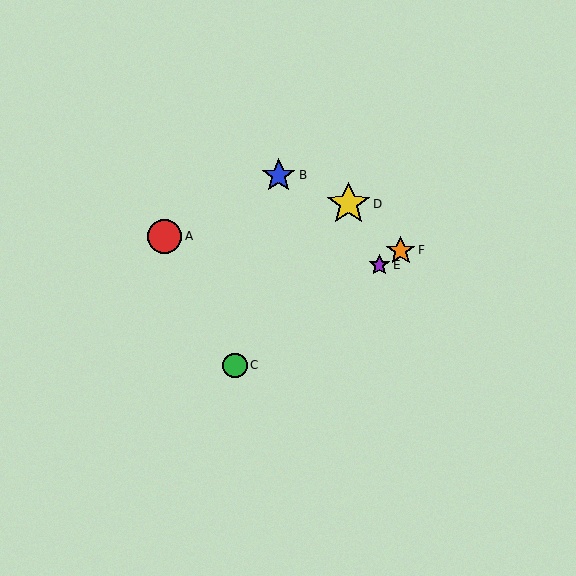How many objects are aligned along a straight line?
3 objects (C, E, F) are aligned along a straight line.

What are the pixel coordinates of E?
Object E is at (379, 265).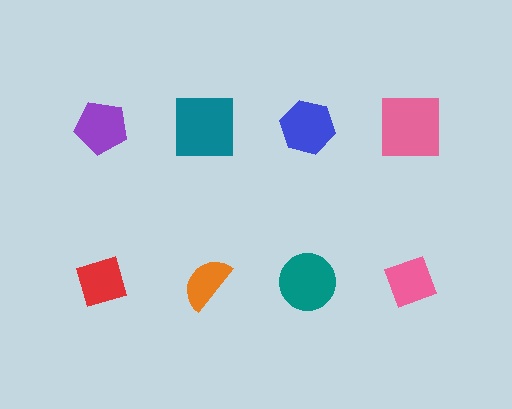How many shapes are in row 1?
4 shapes.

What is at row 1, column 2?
A teal square.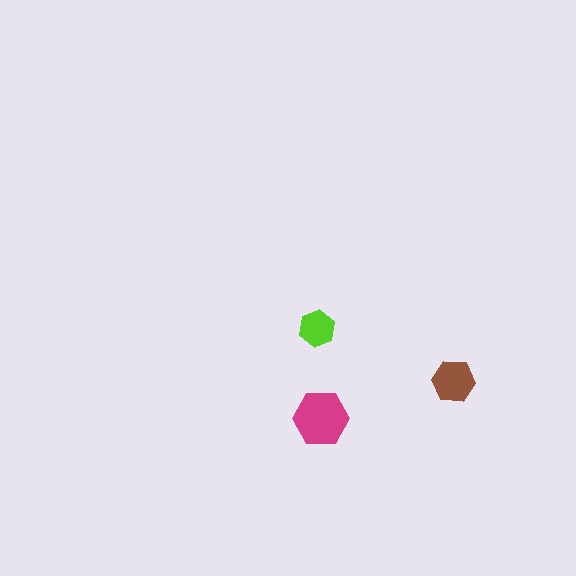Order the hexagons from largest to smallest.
the magenta one, the brown one, the lime one.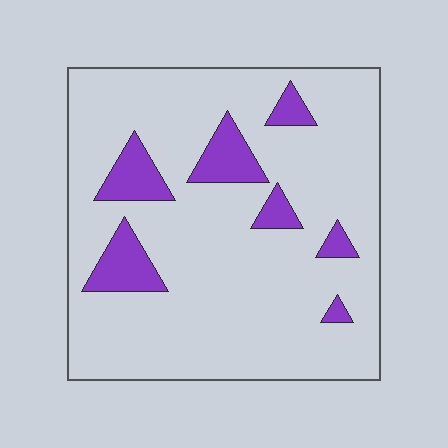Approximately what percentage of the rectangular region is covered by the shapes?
Approximately 15%.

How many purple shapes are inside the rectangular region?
7.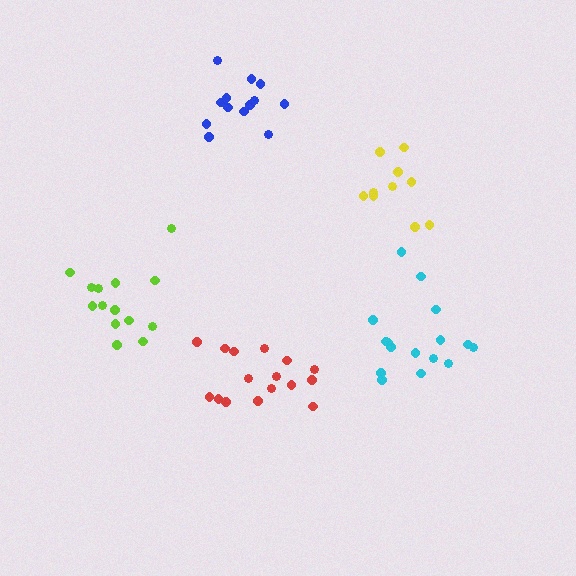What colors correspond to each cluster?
The clusters are colored: red, lime, yellow, cyan, blue.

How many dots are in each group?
Group 1: 16 dots, Group 2: 14 dots, Group 3: 10 dots, Group 4: 16 dots, Group 5: 13 dots (69 total).